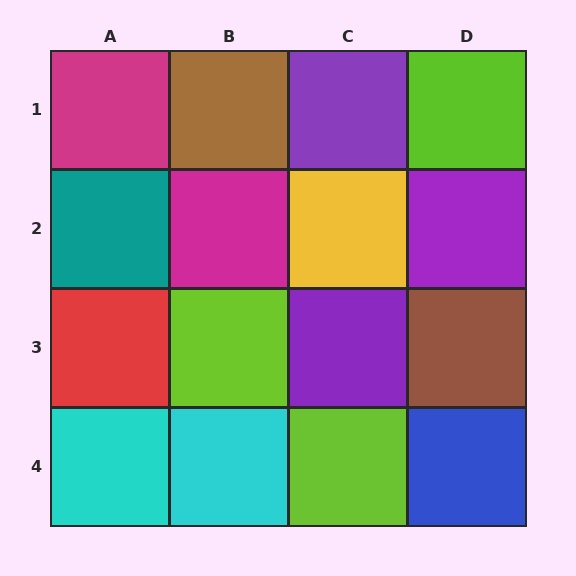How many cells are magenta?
2 cells are magenta.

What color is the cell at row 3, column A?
Red.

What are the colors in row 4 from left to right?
Cyan, cyan, lime, blue.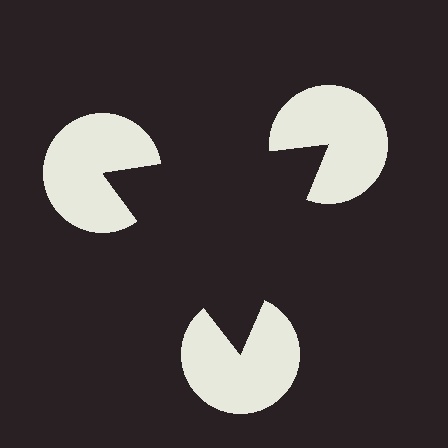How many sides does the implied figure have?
3 sides.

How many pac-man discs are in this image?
There are 3 — one at each vertex of the illusory triangle.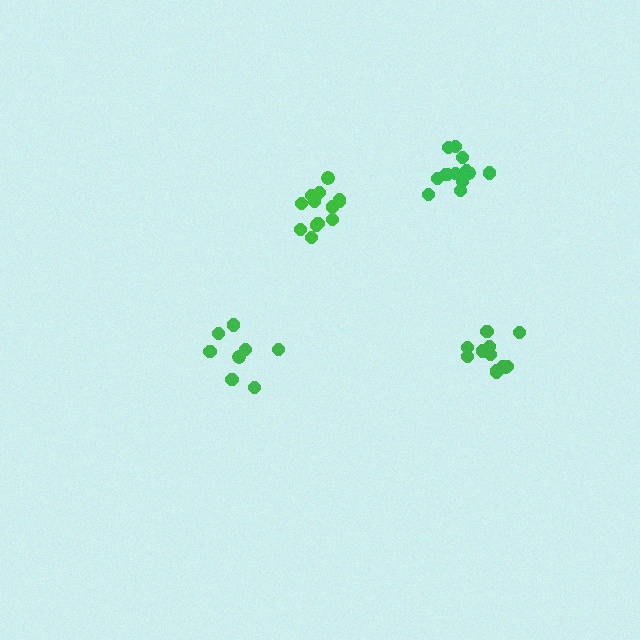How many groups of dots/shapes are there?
There are 4 groups.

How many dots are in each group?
Group 1: 13 dots, Group 2: 8 dots, Group 3: 12 dots, Group 4: 13 dots (46 total).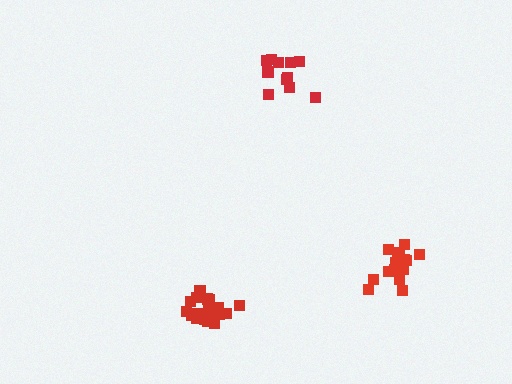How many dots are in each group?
Group 1: 16 dots, Group 2: 12 dots, Group 3: 18 dots (46 total).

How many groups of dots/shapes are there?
There are 3 groups.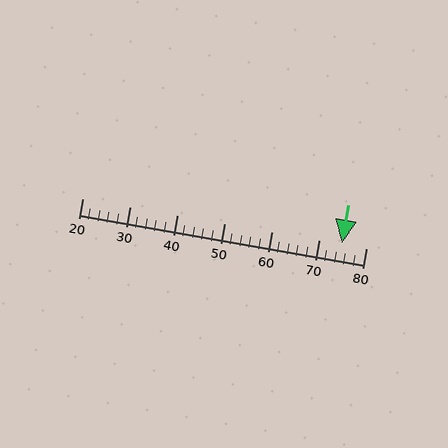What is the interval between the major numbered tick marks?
The major tick marks are spaced 10 units apart.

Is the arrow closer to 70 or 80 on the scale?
The arrow is closer to 70.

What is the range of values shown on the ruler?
The ruler shows values from 20 to 80.